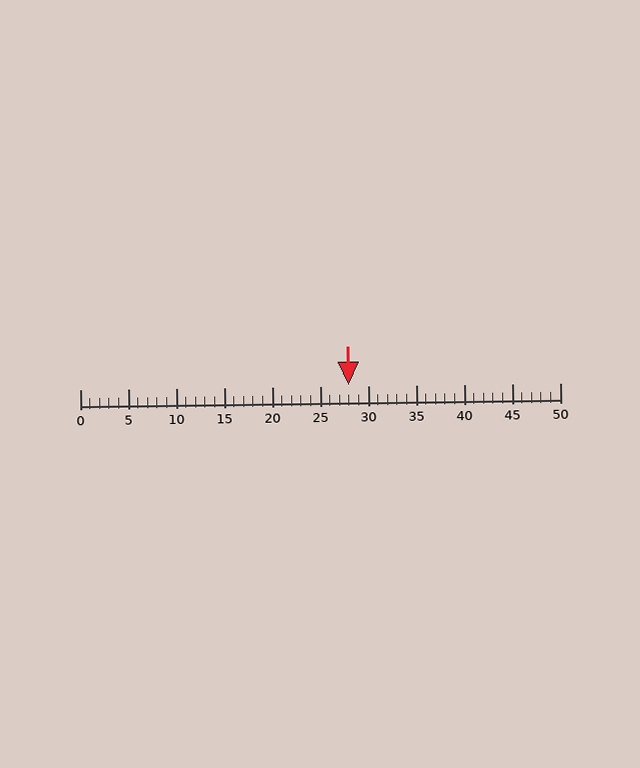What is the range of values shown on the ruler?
The ruler shows values from 0 to 50.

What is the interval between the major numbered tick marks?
The major tick marks are spaced 5 units apart.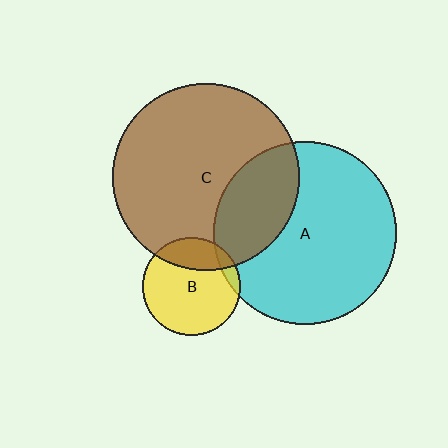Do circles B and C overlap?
Yes.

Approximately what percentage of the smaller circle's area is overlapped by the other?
Approximately 25%.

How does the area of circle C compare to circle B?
Approximately 3.7 times.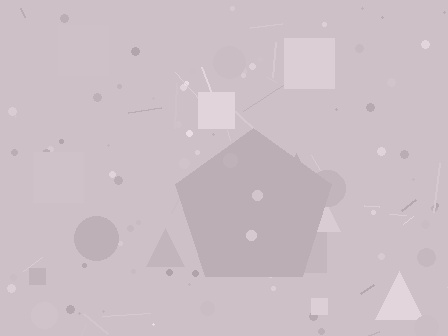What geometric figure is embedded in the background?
A pentagon is embedded in the background.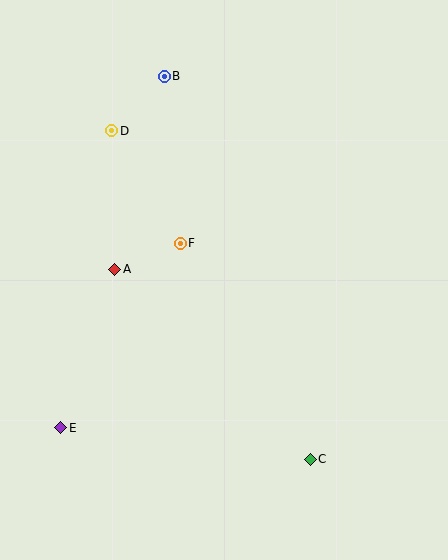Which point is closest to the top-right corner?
Point B is closest to the top-right corner.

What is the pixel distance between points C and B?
The distance between C and B is 410 pixels.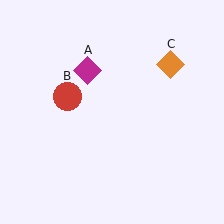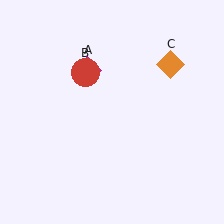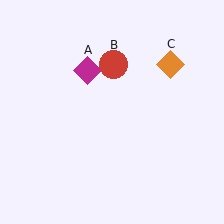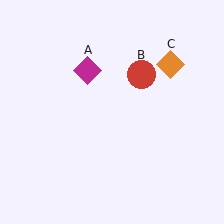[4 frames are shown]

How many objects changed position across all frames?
1 object changed position: red circle (object B).